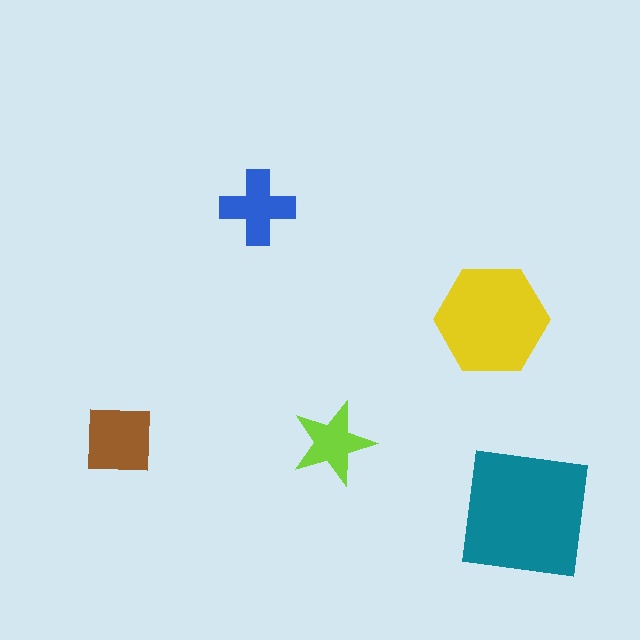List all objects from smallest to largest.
The lime star, the blue cross, the brown square, the yellow hexagon, the teal square.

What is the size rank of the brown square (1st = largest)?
3rd.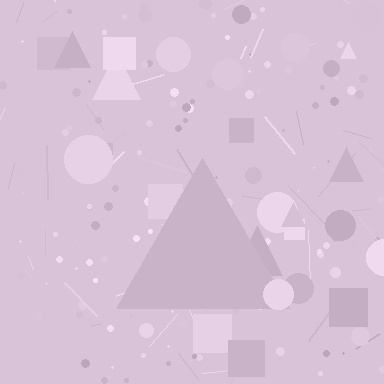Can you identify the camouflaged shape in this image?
The camouflaged shape is a triangle.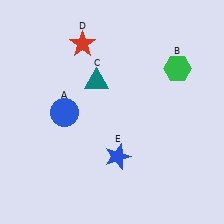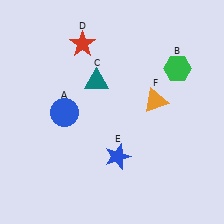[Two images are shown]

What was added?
An orange triangle (F) was added in Image 2.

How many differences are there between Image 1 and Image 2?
There is 1 difference between the two images.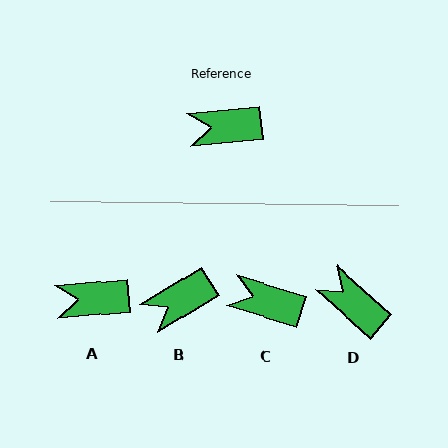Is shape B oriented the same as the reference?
No, it is off by about 26 degrees.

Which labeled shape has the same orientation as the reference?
A.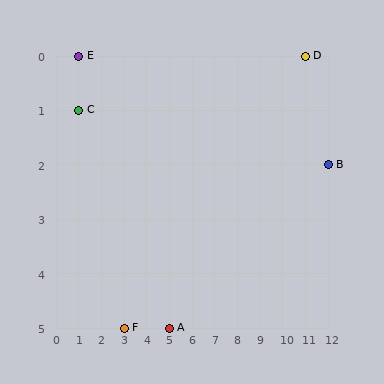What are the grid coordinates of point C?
Point C is at grid coordinates (1, 1).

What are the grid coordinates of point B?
Point B is at grid coordinates (12, 2).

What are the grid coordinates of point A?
Point A is at grid coordinates (5, 5).